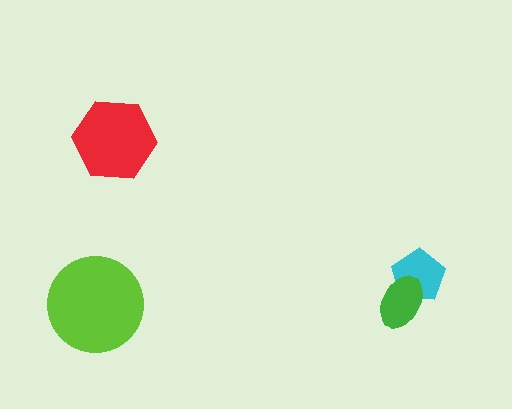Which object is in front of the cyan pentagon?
The green ellipse is in front of the cyan pentagon.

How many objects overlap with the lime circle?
0 objects overlap with the lime circle.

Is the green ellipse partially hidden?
No, no other shape covers it.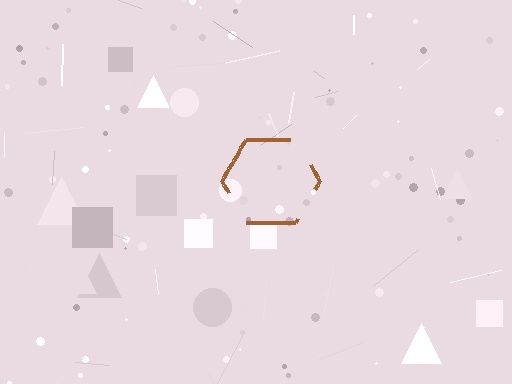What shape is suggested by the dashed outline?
The dashed outline suggests a hexagon.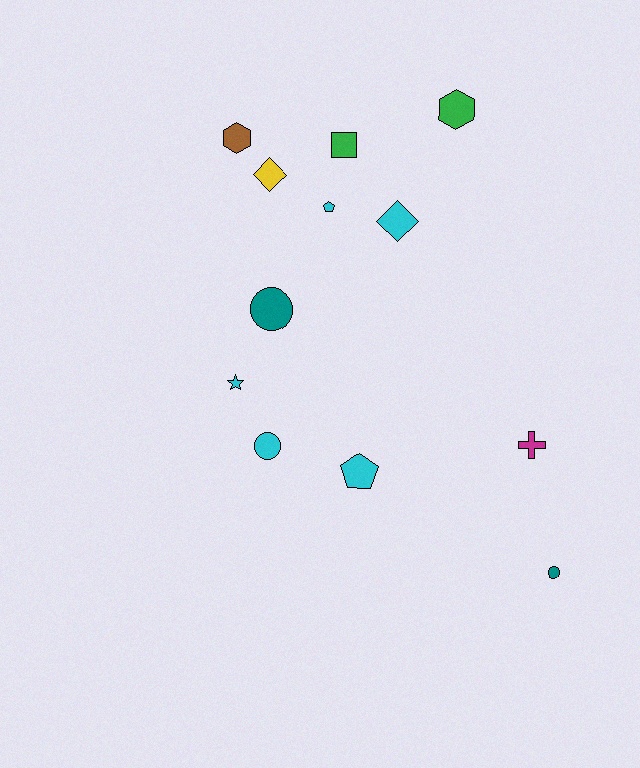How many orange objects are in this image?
There are no orange objects.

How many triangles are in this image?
There are no triangles.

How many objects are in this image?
There are 12 objects.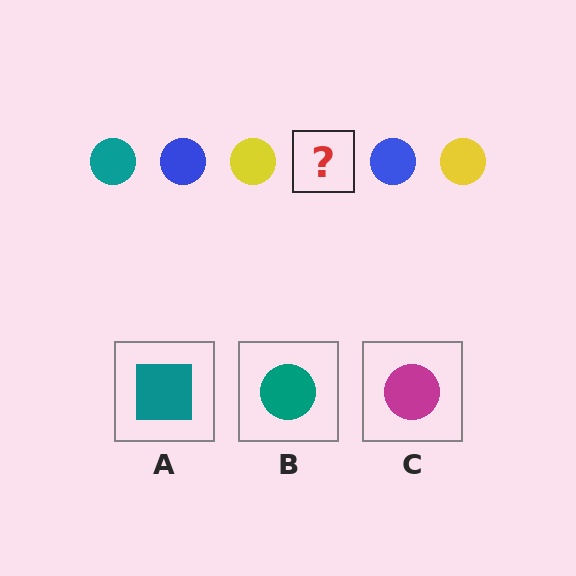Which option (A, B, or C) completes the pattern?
B.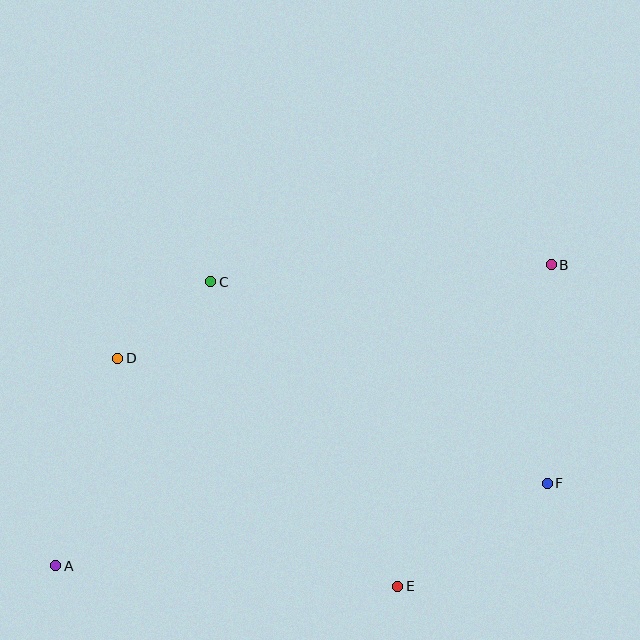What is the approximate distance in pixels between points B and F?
The distance between B and F is approximately 218 pixels.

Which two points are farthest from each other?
Points A and B are farthest from each other.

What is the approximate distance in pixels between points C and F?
The distance between C and F is approximately 392 pixels.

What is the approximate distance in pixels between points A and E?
The distance between A and E is approximately 343 pixels.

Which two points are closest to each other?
Points C and D are closest to each other.